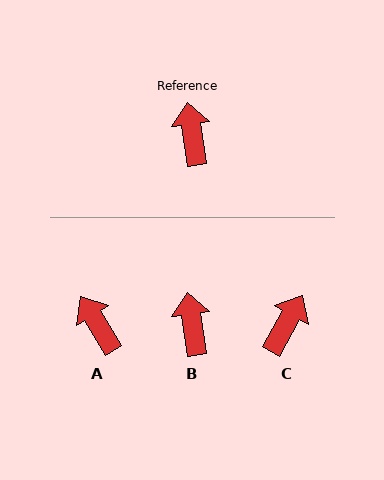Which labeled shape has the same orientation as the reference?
B.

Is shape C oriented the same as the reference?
No, it is off by about 37 degrees.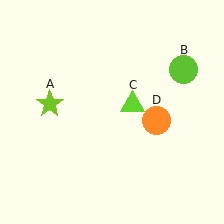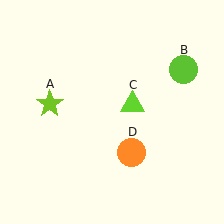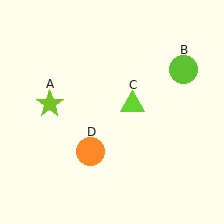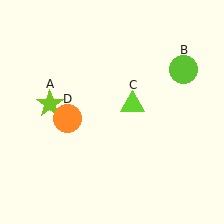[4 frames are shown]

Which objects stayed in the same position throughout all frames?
Lime star (object A) and lime circle (object B) and lime triangle (object C) remained stationary.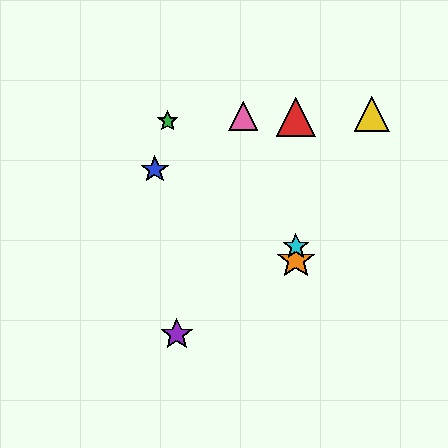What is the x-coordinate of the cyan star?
The cyan star is at x≈296.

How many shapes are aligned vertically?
3 shapes (the red triangle, the orange star, the cyan star) are aligned vertically.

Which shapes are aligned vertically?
The red triangle, the orange star, the cyan star are aligned vertically.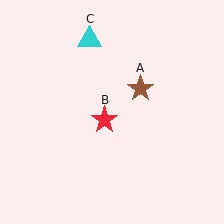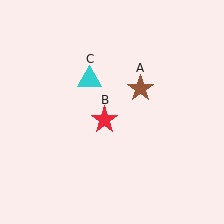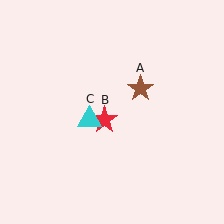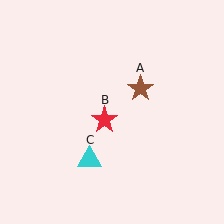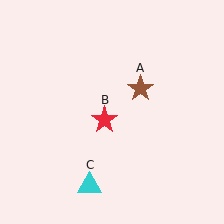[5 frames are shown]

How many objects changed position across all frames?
1 object changed position: cyan triangle (object C).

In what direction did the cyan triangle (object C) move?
The cyan triangle (object C) moved down.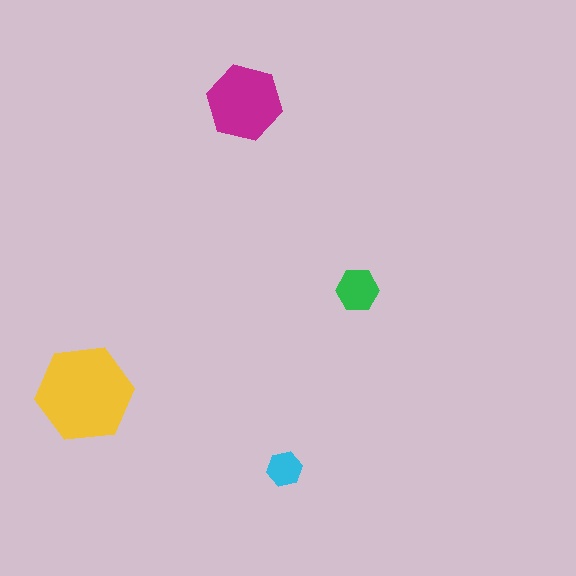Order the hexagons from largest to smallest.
the yellow one, the magenta one, the green one, the cyan one.